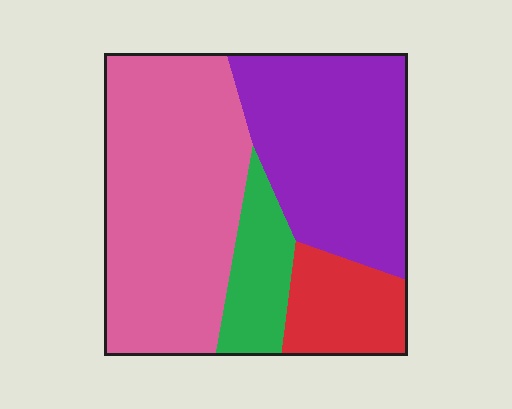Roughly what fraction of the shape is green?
Green takes up less than a quarter of the shape.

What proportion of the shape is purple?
Purple takes up between a quarter and a half of the shape.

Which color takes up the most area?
Pink, at roughly 45%.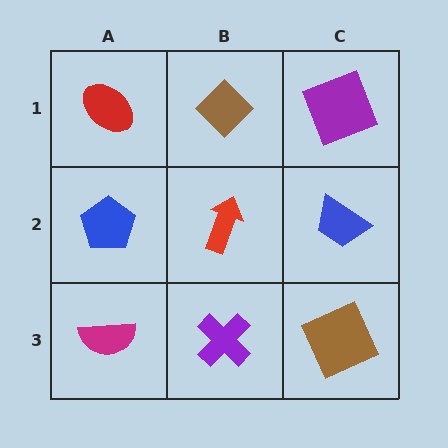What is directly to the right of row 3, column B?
A brown square.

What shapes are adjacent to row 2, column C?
A purple square (row 1, column C), a brown square (row 3, column C), a red arrow (row 2, column B).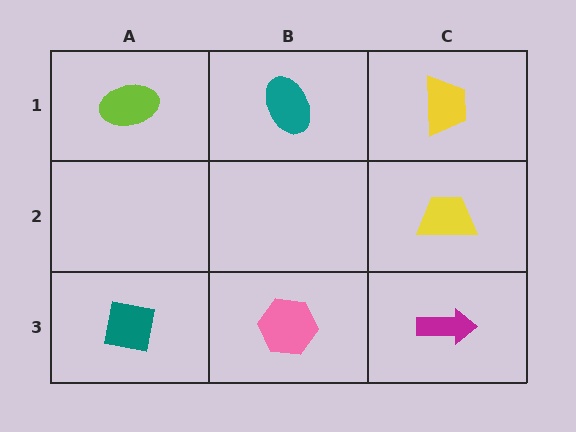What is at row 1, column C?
A yellow trapezoid.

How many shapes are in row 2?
1 shape.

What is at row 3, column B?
A pink hexagon.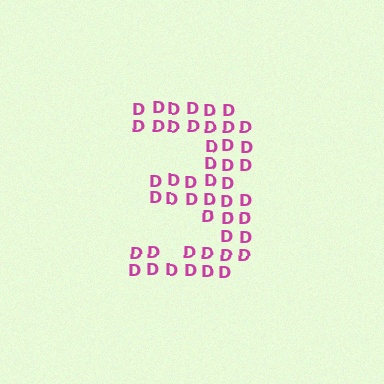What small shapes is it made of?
It is made of small letter D's.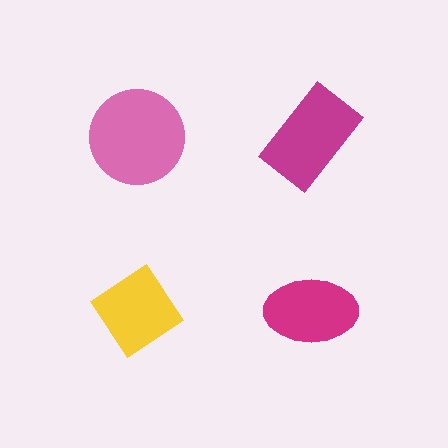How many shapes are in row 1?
2 shapes.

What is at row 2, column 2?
A magenta ellipse.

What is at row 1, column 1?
A pink circle.